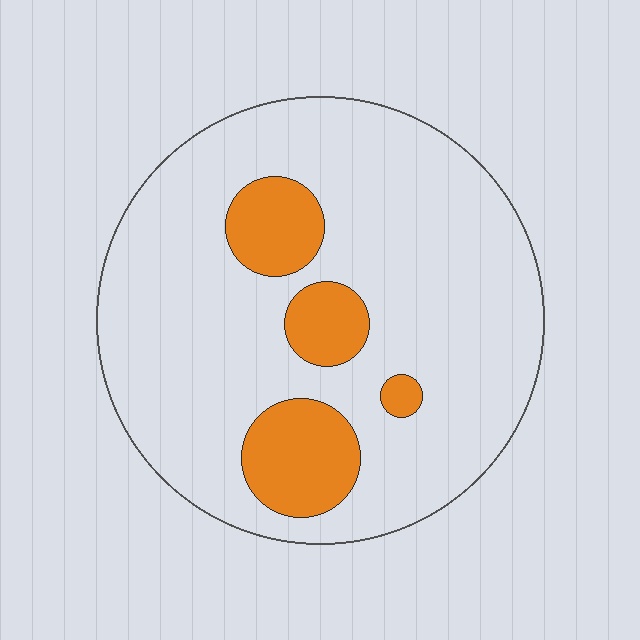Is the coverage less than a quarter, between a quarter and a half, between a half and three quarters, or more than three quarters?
Less than a quarter.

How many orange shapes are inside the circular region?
4.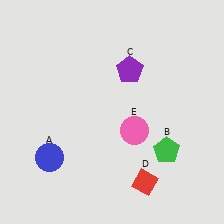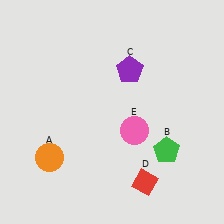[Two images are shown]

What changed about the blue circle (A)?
In Image 1, A is blue. In Image 2, it changed to orange.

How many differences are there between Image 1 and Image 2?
There is 1 difference between the two images.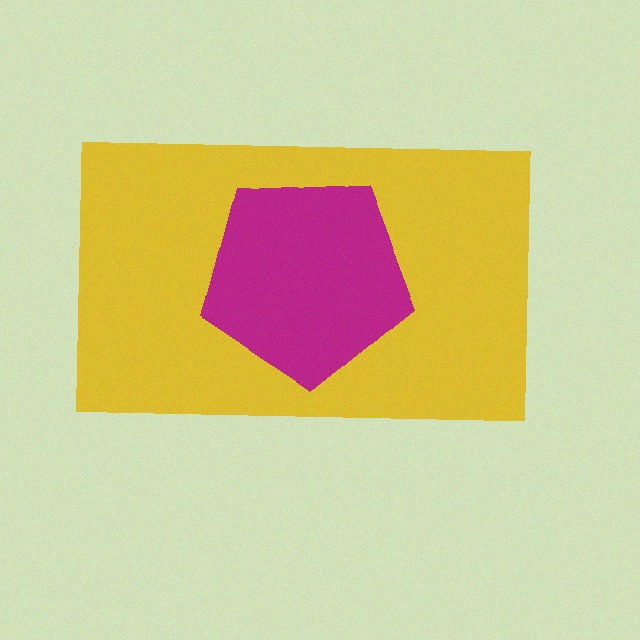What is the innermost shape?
The magenta pentagon.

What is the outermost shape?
The yellow rectangle.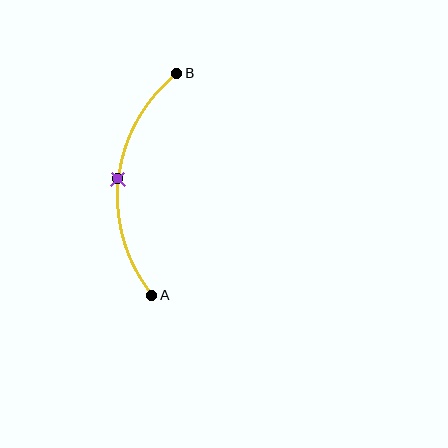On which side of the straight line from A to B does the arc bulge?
The arc bulges to the left of the straight line connecting A and B.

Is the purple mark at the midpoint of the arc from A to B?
Yes. The purple mark lies on the arc at equal arc-length from both A and B — it is the arc midpoint.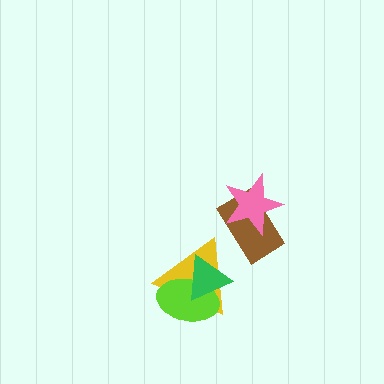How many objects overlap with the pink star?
1 object overlaps with the pink star.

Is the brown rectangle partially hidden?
Yes, it is partially covered by another shape.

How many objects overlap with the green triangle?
2 objects overlap with the green triangle.